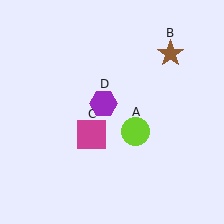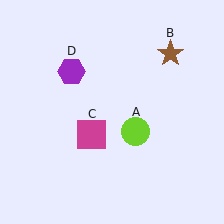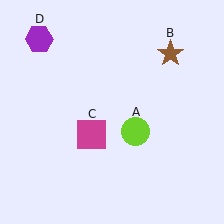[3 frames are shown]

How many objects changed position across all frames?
1 object changed position: purple hexagon (object D).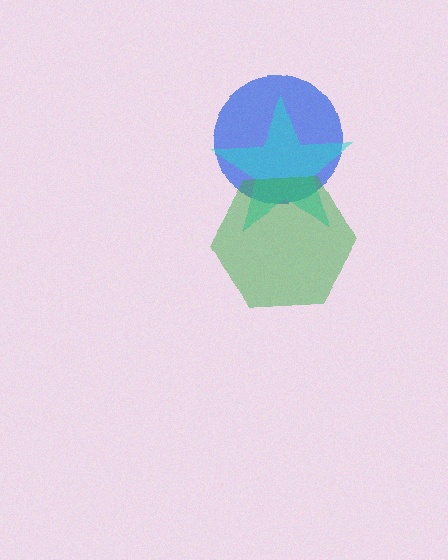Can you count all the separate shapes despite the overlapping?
Yes, there are 3 separate shapes.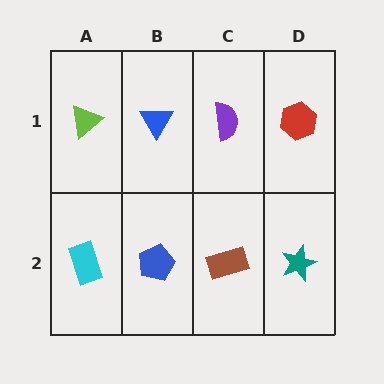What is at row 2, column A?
A cyan rectangle.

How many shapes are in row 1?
4 shapes.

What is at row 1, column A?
A lime triangle.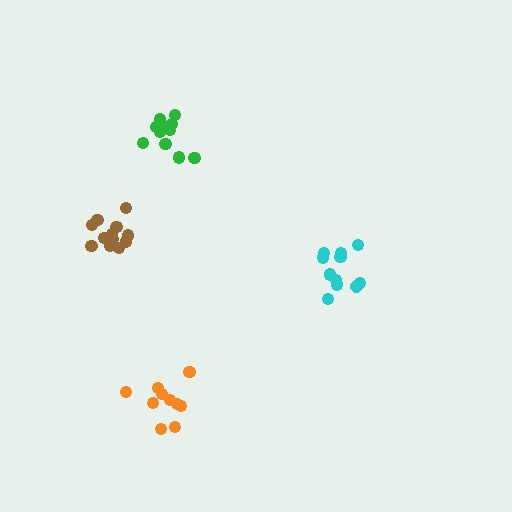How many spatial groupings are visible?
There are 4 spatial groupings.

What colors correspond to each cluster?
The clusters are colored: green, cyan, orange, brown.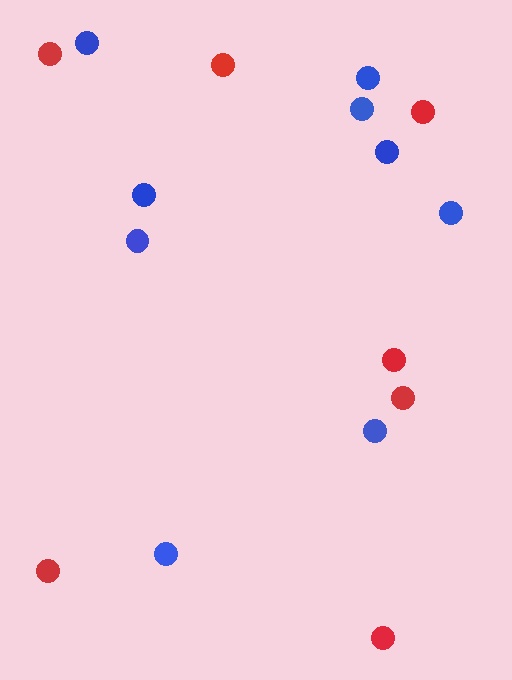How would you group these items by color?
There are 2 groups: one group of red circles (7) and one group of blue circles (9).